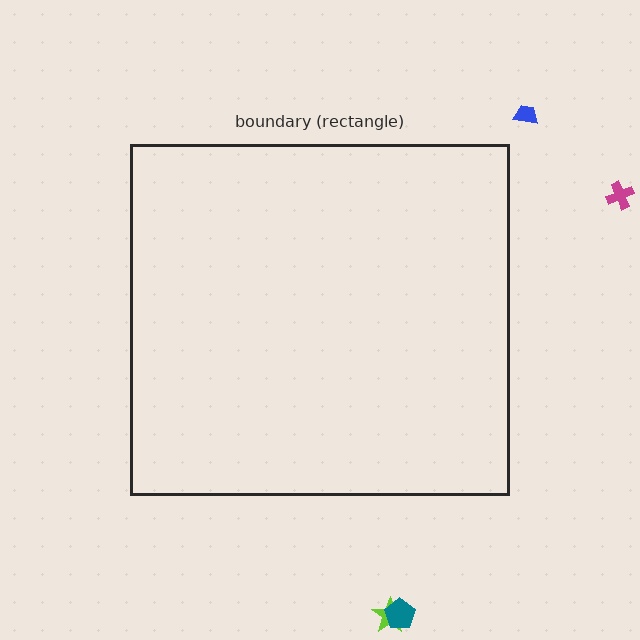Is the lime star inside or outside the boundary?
Outside.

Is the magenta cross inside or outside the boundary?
Outside.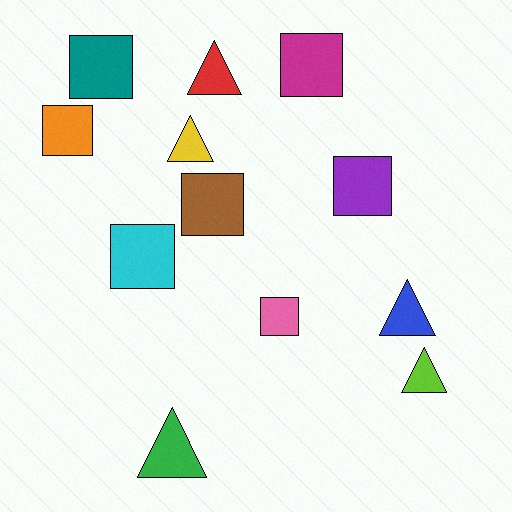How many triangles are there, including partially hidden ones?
There are 5 triangles.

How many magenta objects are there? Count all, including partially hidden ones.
There is 1 magenta object.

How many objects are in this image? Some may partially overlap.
There are 12 objects.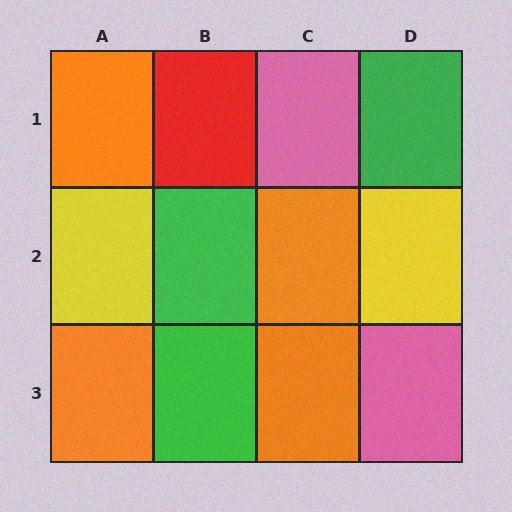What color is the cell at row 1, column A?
Orange.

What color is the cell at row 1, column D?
Green.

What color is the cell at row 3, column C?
Orange.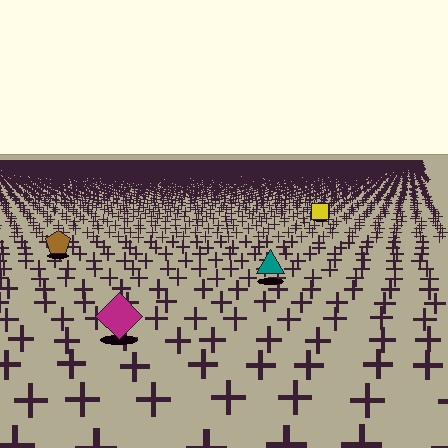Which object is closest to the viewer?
The magenta diamond is closest. The texture marks near it are larger and more spread out.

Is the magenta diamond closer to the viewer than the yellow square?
Yes. The magenta diamond is closer — you can tell from the texture gradient: the ground texture is coarser near it.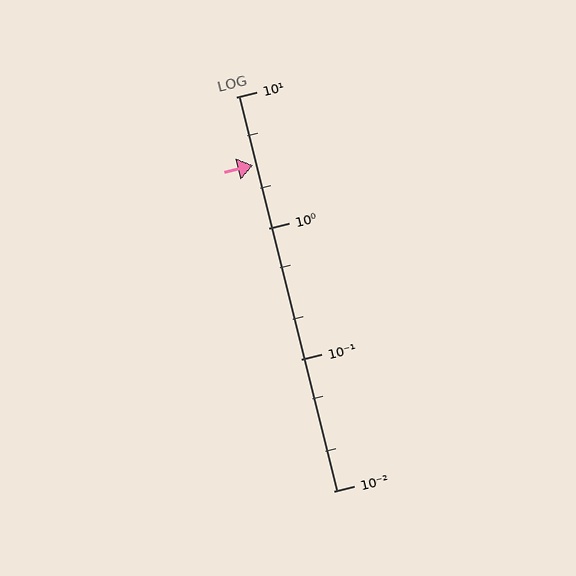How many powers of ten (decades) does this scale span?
The scale spans 3 decades, from 0.01 to 10.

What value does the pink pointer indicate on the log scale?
The pointer indicates approximately 3.